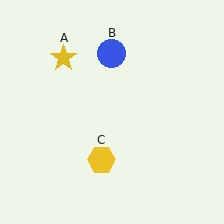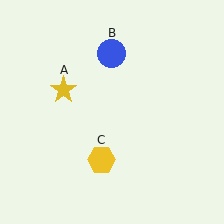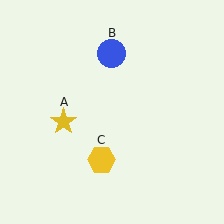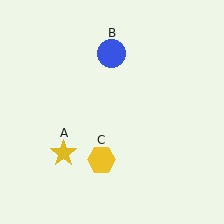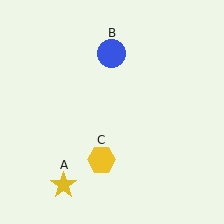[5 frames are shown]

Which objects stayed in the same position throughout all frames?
Blue circle (object B) and yellow hexagon (object C) remained stationary.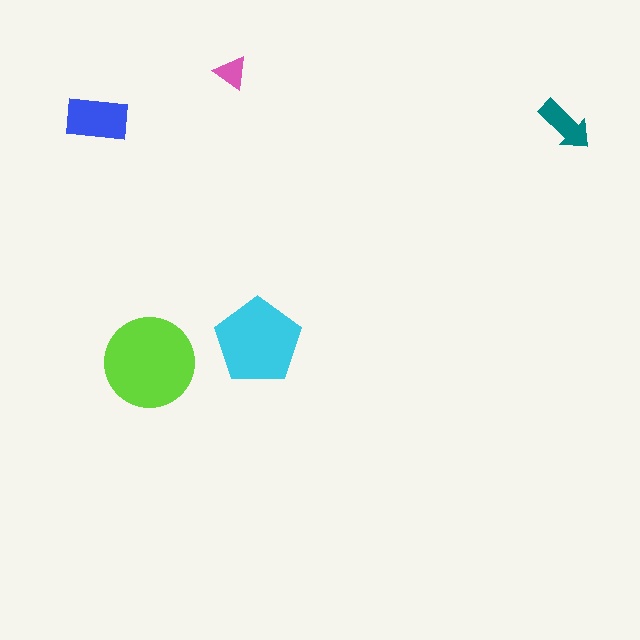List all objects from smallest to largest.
The pink triangle, the teal arrow, the blue rectangle, the cyan pentagon, the lime circle.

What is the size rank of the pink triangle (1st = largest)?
5th.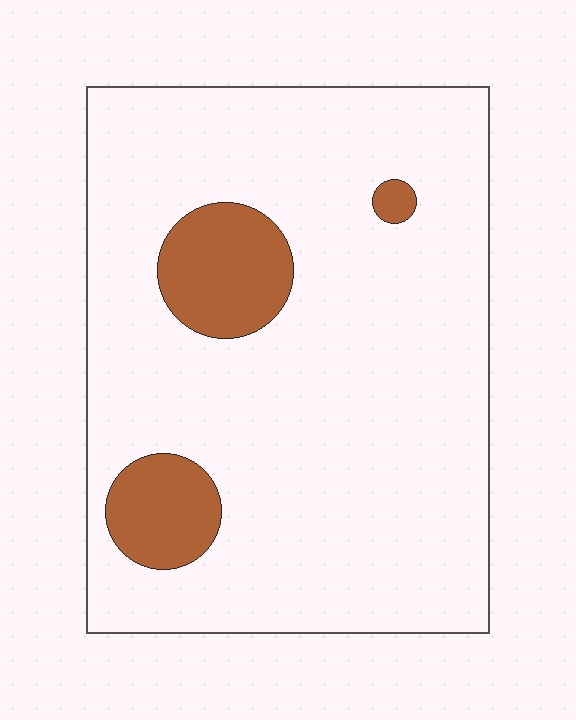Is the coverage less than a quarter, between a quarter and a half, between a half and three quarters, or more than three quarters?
Less than a quarter.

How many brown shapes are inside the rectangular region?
3.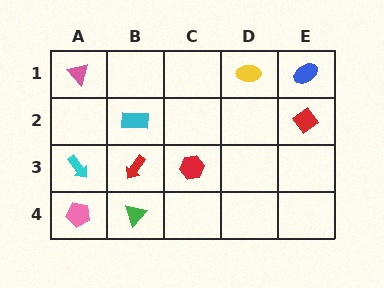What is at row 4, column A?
A pink pentagon.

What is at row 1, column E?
A blue ellipse.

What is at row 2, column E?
A red diamond.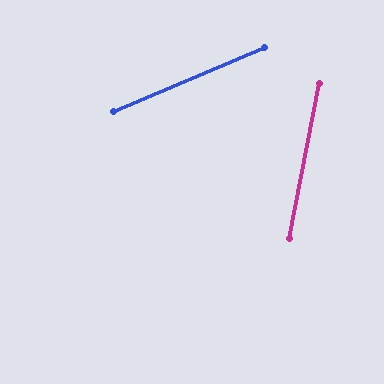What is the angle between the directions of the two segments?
Approximately 56 degrees.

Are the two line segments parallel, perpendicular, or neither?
Neither parallel nor perpendicular — they differ by about 56°.